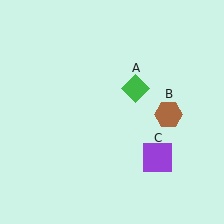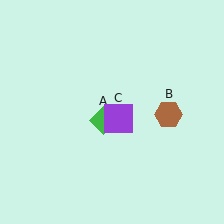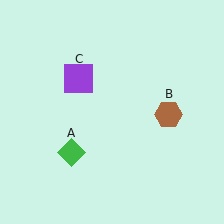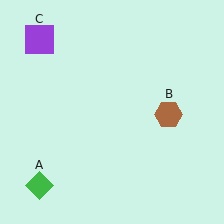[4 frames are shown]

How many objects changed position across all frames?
2 objects changed position: green diamond (object A), purple square (object C).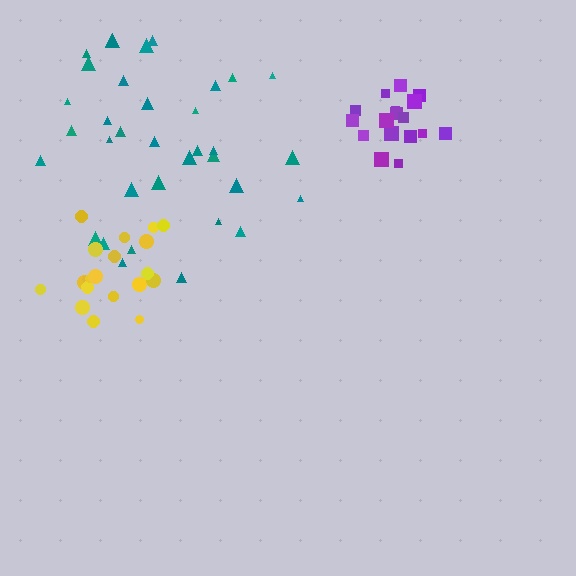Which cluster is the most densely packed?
Purple.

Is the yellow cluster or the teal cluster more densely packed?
Yellow.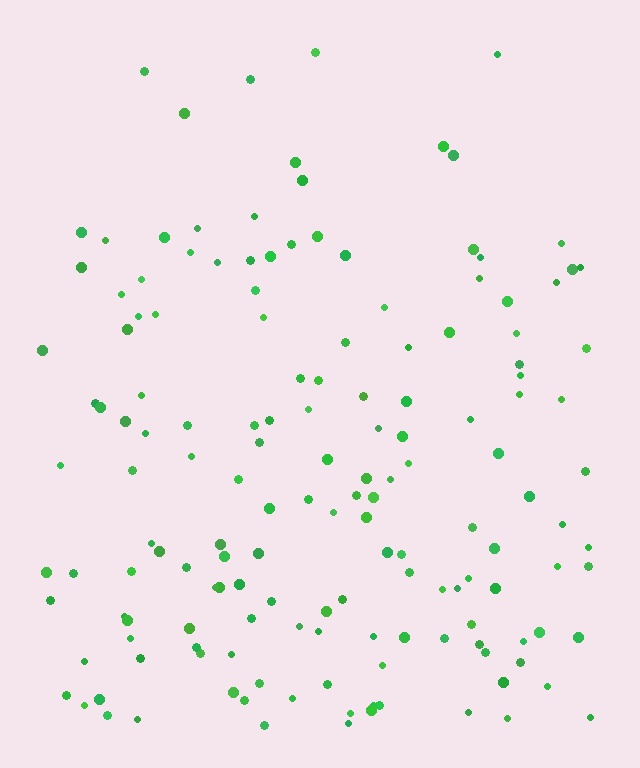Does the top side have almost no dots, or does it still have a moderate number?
Still a moderate number, just noticeably fewer than the bottom.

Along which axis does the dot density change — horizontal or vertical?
Vertical.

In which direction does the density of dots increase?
From top to bottom, with the bottom side densest.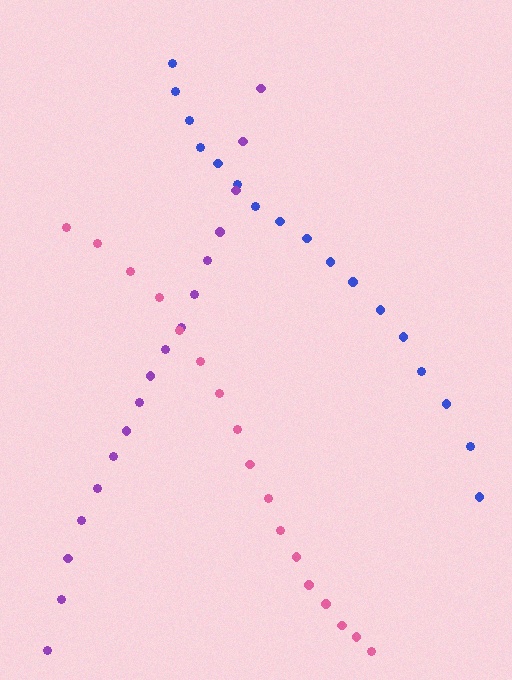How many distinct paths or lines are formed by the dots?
There are 3 distinct paths.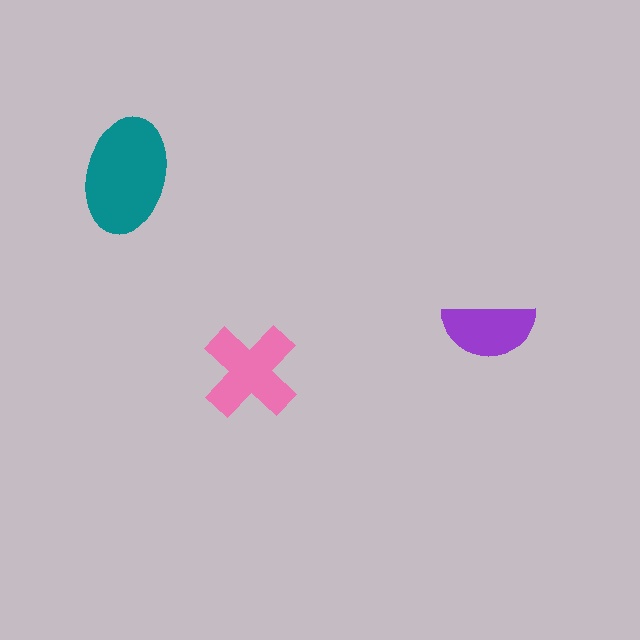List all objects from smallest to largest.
The purple semicircle, the pink cross, the teal ellipse.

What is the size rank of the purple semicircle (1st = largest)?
3rd.